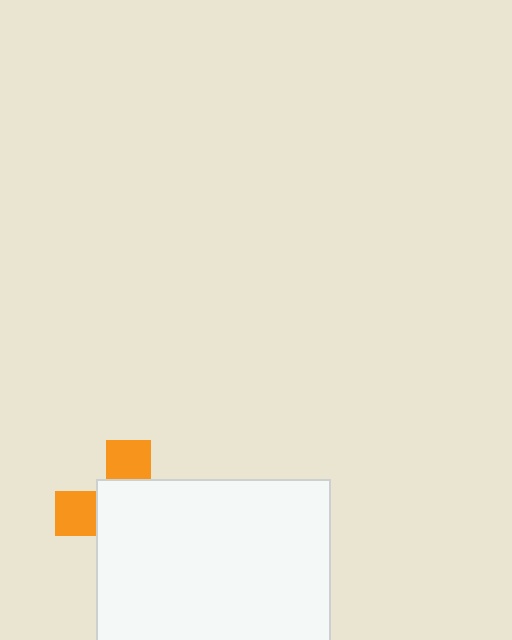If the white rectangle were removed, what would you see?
You would see the complete orange cross.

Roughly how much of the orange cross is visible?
A small part of it is visible (roughly 32%).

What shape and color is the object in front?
The object in front is a white rectangle.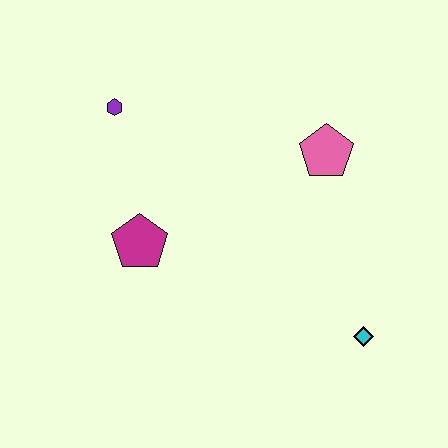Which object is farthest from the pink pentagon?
The purple hexagon is farthest from the pink pentagon.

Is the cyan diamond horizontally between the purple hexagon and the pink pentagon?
No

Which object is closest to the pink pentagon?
The cyan diamond is closest to the pink pentagon.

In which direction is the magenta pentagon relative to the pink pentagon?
The magenta pentagon is to the left of the pink pentagon.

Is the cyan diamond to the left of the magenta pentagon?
No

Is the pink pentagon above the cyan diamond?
Yes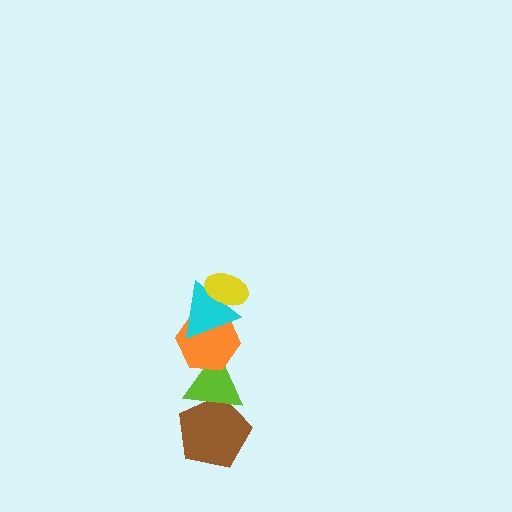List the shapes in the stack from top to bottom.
From top to bottom: the yellow ellipse, the cyan triangle, the orange hexagon, the lime triangle, the brown pentagon.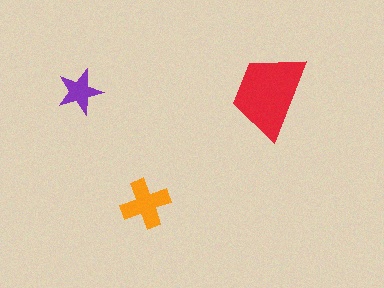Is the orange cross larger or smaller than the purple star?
Larger.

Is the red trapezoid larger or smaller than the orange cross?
Larger.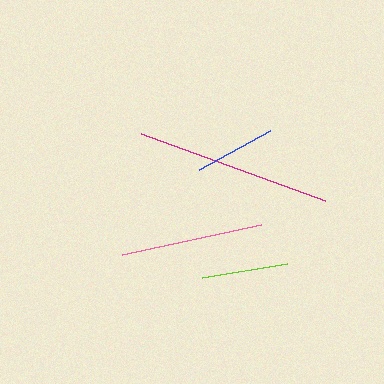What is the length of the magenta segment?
The magenta segment is approximately 195 pixels long.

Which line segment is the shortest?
The blue line is the shortest at approximately 82 pixels.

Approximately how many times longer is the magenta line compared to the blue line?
The magenta line is approximately 2.4 times the length of the blue line.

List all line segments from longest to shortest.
From longest to shortest: magenta, pink, lime, blue.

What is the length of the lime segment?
The lime segment is approximately 86 pixels long.